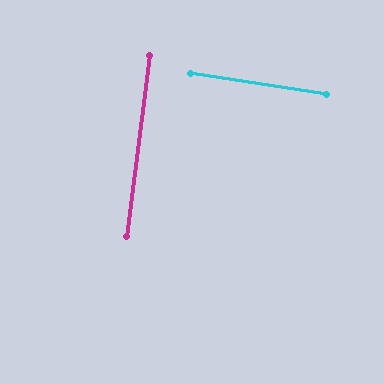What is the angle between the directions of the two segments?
Approximately 89 degrees.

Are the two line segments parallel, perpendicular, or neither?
Perpendicular — they meet at approximately 89°.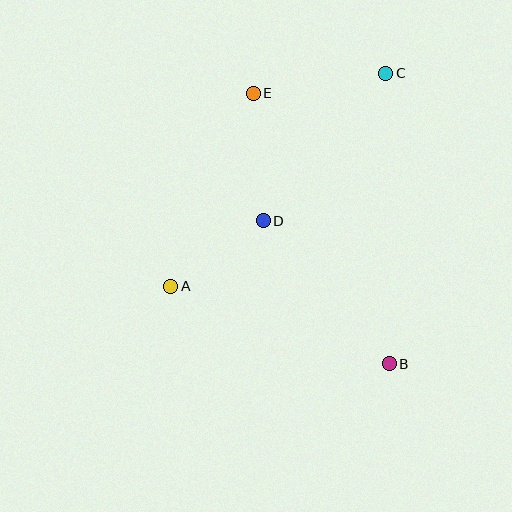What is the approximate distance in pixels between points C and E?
The distance between C and E is approximately 134 pixels.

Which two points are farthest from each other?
Points A and C are farthest from each other.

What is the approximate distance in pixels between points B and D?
The distance between B and D is approximately 191 pixels.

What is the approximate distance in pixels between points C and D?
The distance between C and D is approximately 192 pixels.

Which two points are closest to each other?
Points A and D are closest to each other.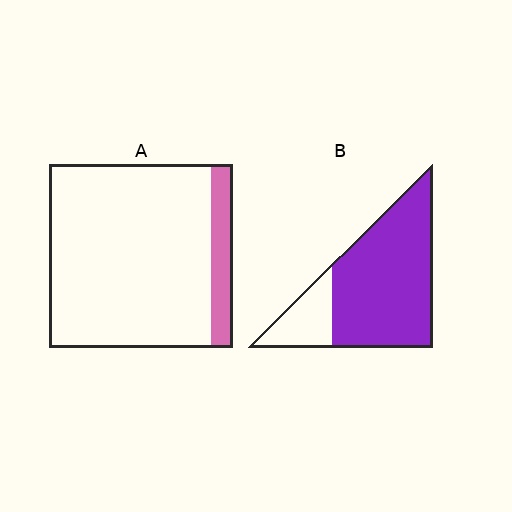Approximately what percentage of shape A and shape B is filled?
A is approximately 10% and B is approximately 80%.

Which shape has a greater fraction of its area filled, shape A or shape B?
Shape B.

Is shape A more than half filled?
No.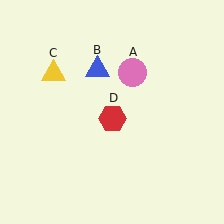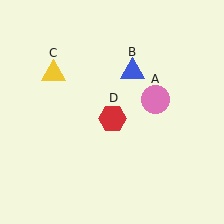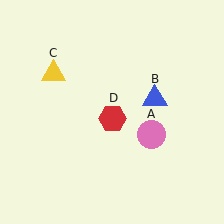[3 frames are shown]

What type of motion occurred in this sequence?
The pink circle (object A), blue triangle (object B) rotated clockwise around the center of the scene.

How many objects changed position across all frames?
2 objects changed position: pink circle (object A), blue triangle (object B).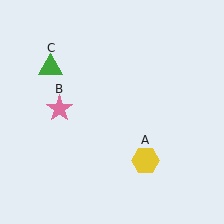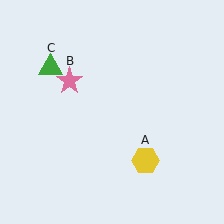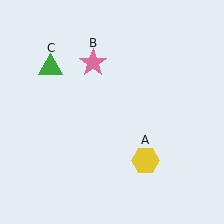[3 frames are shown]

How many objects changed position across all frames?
1 object changed position: pink star (object B).